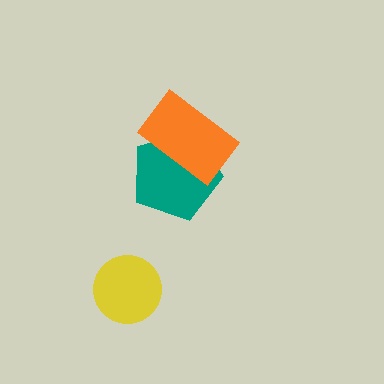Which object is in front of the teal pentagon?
The orange rectangle is in front of the teal pentagon.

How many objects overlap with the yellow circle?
0 objects overlap with the yellow circle.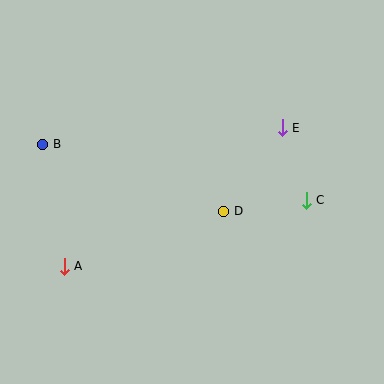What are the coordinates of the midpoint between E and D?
The midpoint between E and D is at (253, 170).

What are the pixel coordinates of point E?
Point E is at (282, 128).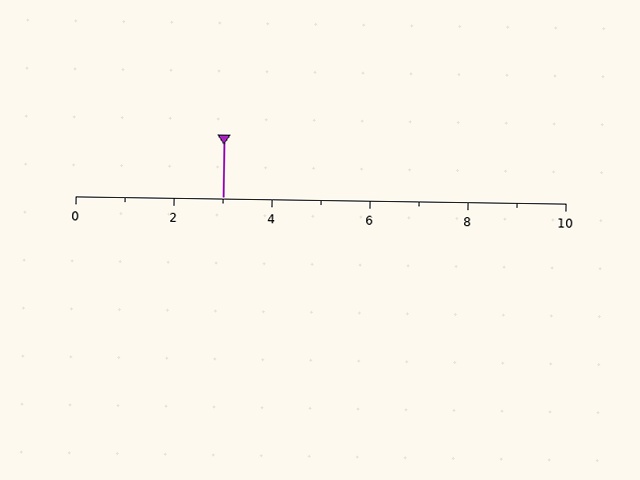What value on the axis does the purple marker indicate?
The marker indicates approximately 3.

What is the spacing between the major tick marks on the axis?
The major ticks are spaced 2 apart.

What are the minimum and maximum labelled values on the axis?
The axis runs from 0 to 10.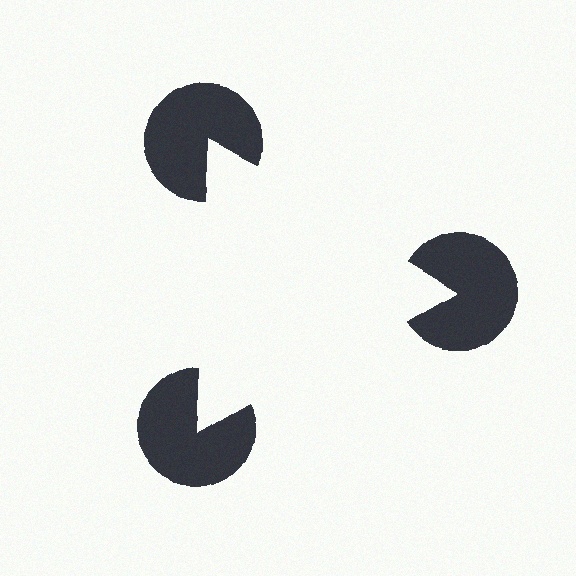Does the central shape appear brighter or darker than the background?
It typically appears slightly brighter than the background, even though no actual brightness change is drawn.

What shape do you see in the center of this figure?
An illusory triangle — its edges are inferred from the aligned wedge cuts in the pac-man discs, not physically drawn.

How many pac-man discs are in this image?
There are 3 — one at each vertex of the illusory triangle.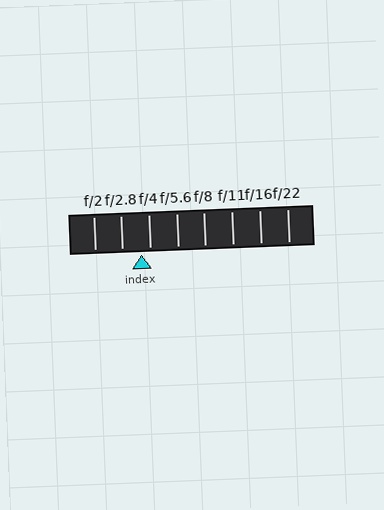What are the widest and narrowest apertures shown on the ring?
The widest aperture shown is f/2 and the narrowest is f/22.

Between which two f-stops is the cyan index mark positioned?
The index mark is between f/2.8 and f/4.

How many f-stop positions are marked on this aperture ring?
There are 8 f-stop positions marked.